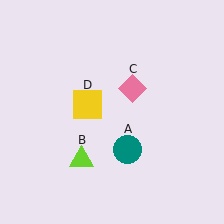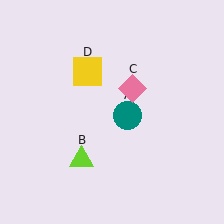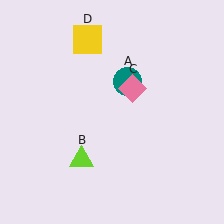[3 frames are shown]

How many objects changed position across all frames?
2 objects changed position: teal circle (object A), yellow square (object D).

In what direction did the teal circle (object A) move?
The teal circle (object A) moved up.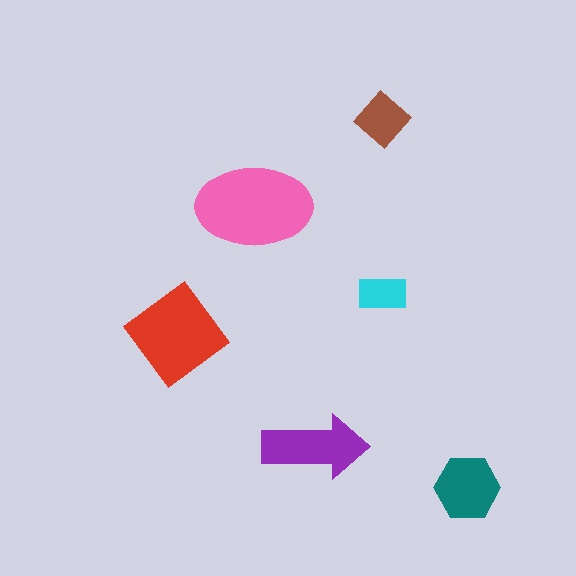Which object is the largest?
The pink ellipse.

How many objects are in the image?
There are 6 objects in the image.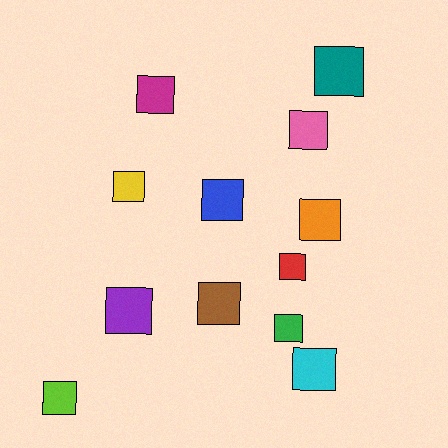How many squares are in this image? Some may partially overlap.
There are 12 squares.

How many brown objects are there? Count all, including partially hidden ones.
There is 1 brown object.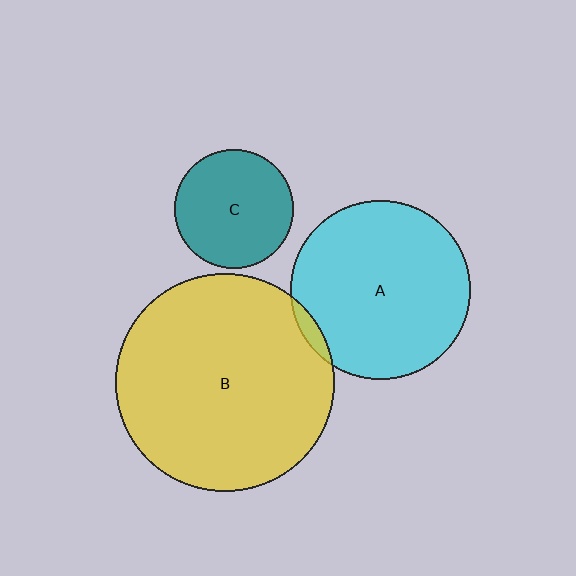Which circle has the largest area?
Circle B (yellow).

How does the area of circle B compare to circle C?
Approximately 3.4 times.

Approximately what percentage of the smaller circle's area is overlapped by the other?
Approximately 5%.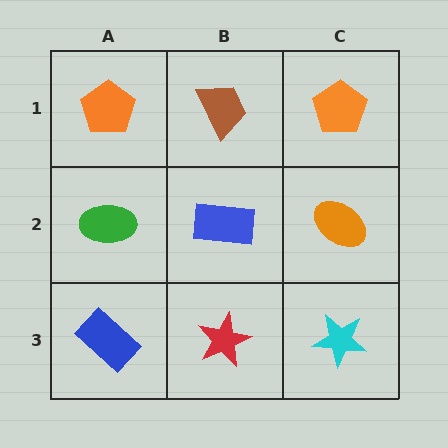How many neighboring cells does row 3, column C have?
2.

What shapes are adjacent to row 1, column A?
A green ellipse (row 2, column A), a brown trapezoid (row 1, column B).